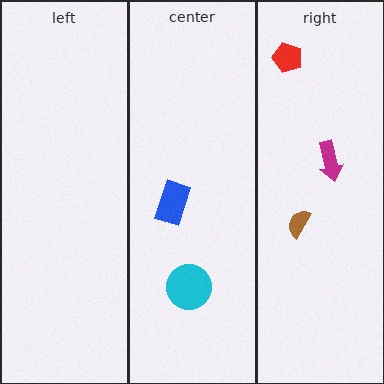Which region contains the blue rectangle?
The center region.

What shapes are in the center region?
The blue rectangle, the cyan circle.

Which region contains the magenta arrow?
The right region.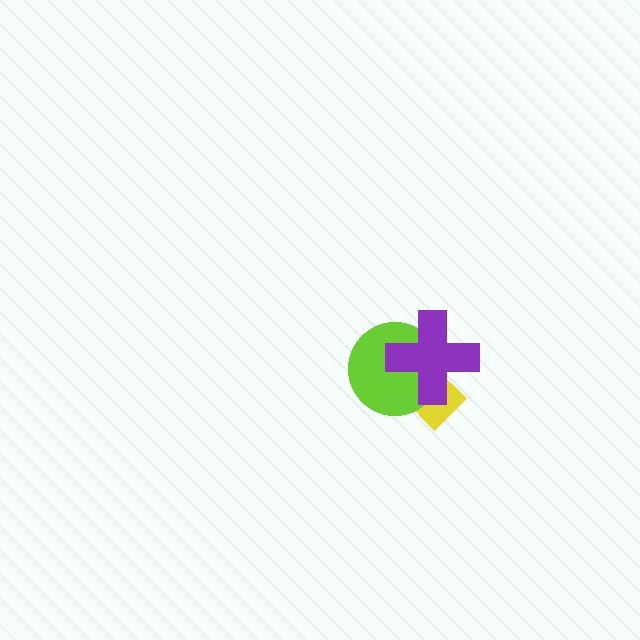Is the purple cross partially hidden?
No, no other shape covers it.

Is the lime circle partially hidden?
Yes, it is partially covered by another shape.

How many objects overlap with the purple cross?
2 objects overlap with the purple cross.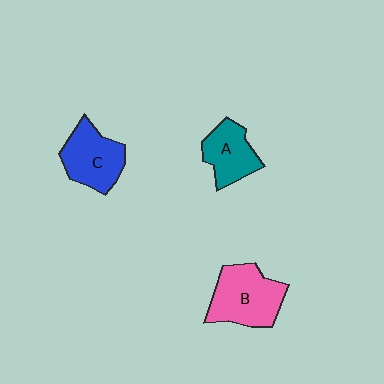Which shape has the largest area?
Shape B (pink).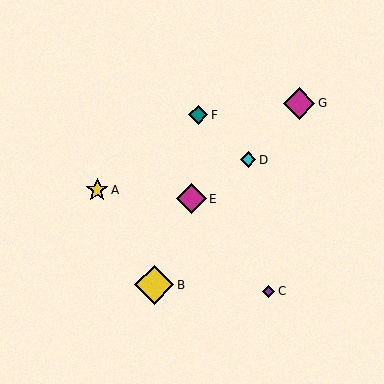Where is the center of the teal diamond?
The center of the teal diamond is at (198, 115).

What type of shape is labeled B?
Shape B is a yellow diamond.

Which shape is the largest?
The yellow diamond (labeled B) is the largest.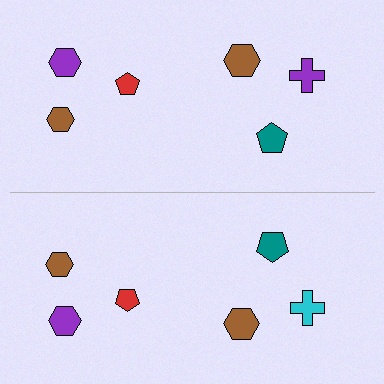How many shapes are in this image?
There are 12 shapes in this image.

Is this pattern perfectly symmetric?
No, the pattern is not perfectly symmetric. The cyan cross on the bottom side breaks the symmetry — its mirror counterpart is purple.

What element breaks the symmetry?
The cyan cross on the bottom side breaks the symmetry — its mirror counterpart is purple.